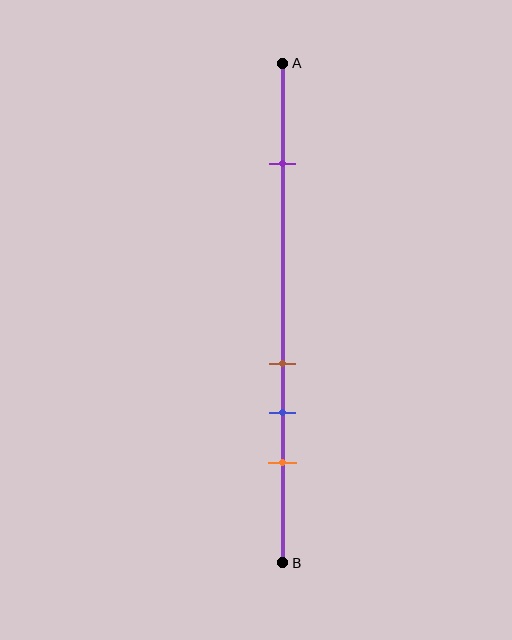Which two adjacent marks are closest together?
The brown and blue marks are the closest adjacent pair.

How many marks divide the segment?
There are 4 marks dividing the segment.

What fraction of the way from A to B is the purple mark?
The purple mark is approximately 20% (0.2) of the way from A to B.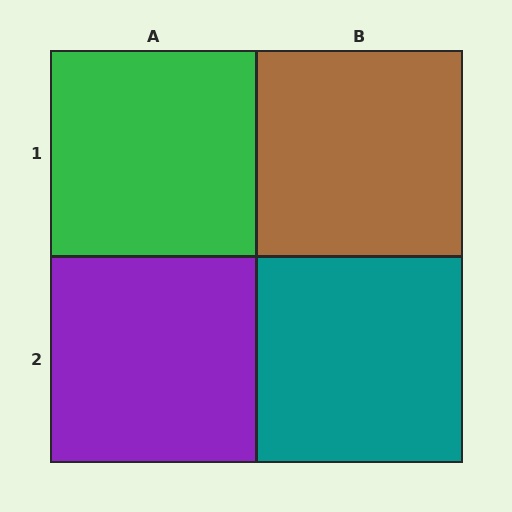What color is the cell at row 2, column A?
Purple.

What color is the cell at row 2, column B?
Teal.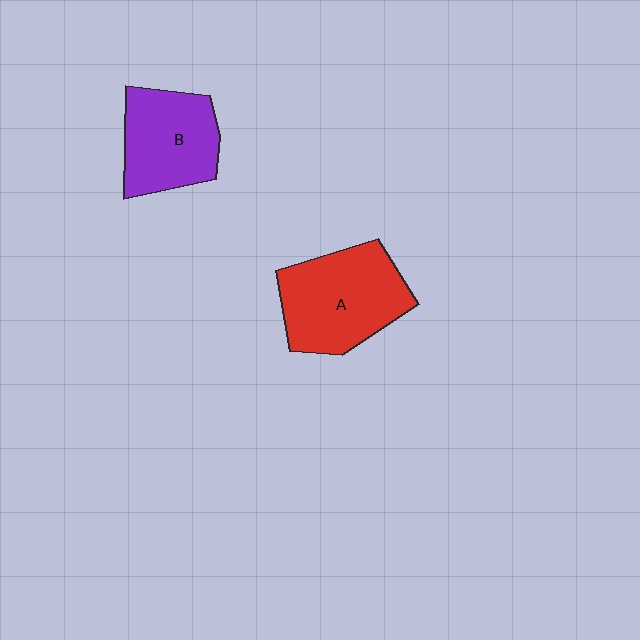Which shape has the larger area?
Shape A (red).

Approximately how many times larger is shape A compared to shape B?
Approximately 1.2 times.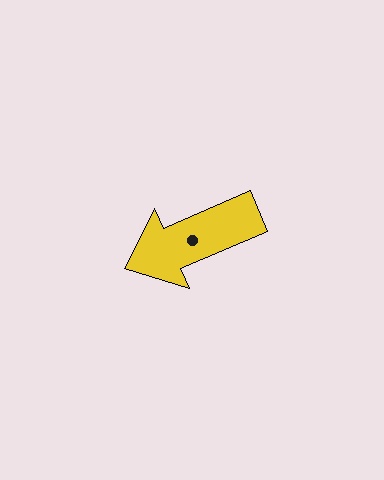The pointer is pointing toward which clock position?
Roughly 8 o'clock.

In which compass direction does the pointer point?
Southwest.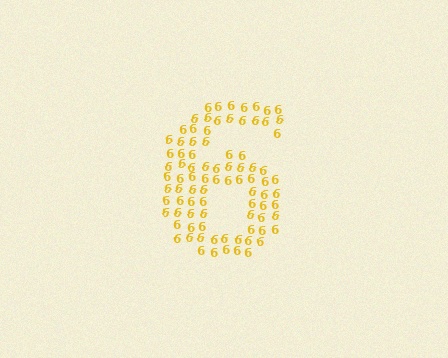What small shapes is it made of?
It is made of small digit 6's.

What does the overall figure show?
The overall figure shows the digit 6.